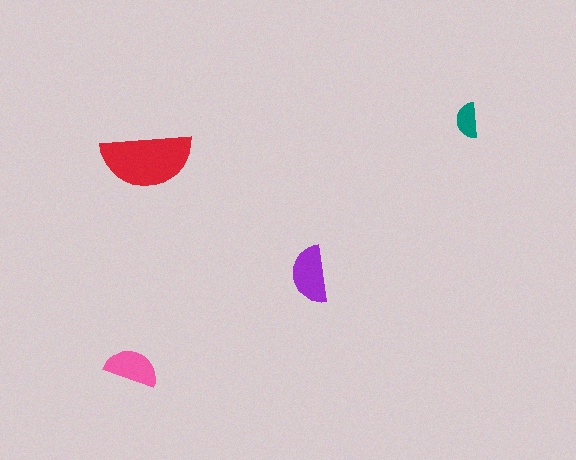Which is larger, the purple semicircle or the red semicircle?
The red one.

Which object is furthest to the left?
The pink semicircle is leftmost.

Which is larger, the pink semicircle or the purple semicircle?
The purple one.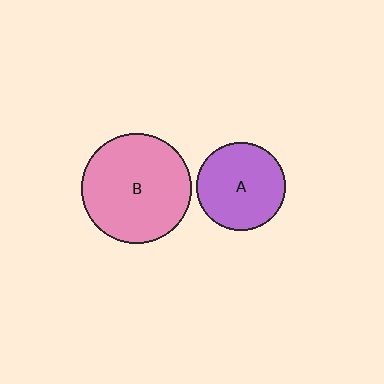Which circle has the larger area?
Circle B (pink).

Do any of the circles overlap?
No, none of the circles overlap.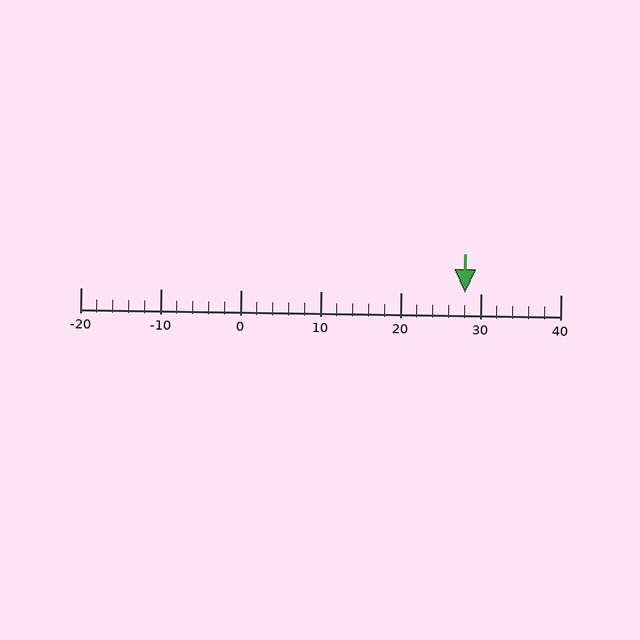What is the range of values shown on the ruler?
The ruler shows values from -20 to 40.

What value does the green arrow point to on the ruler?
The green arrow points to approximately 28.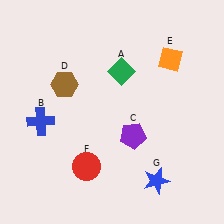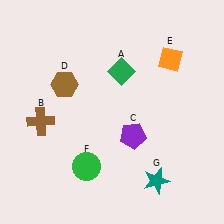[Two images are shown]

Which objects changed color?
B changed from blue to brown. F changed from red to green. G changed from blue to teal.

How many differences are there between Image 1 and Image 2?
There are 3 differences between the two images.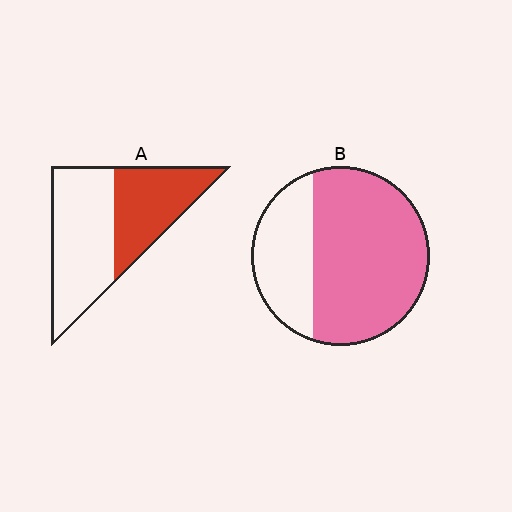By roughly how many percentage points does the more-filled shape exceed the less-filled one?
By roughly 25 percentage points (B over A).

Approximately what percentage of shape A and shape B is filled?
A is approximately 40% and B is approximately 70%.